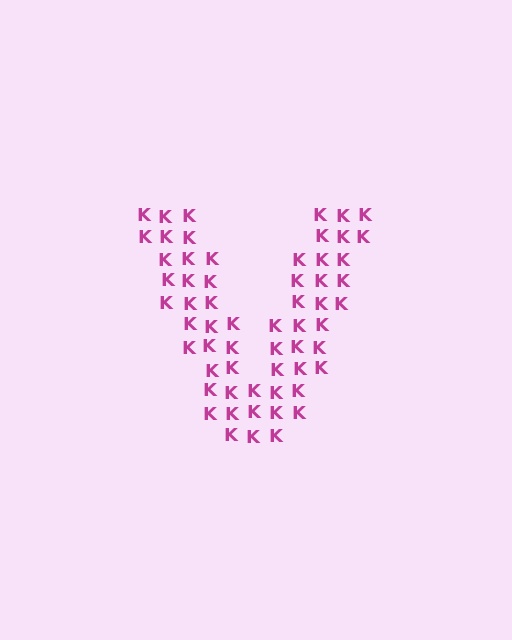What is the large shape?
The large shape is the letter V.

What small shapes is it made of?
It is made of small letter K's.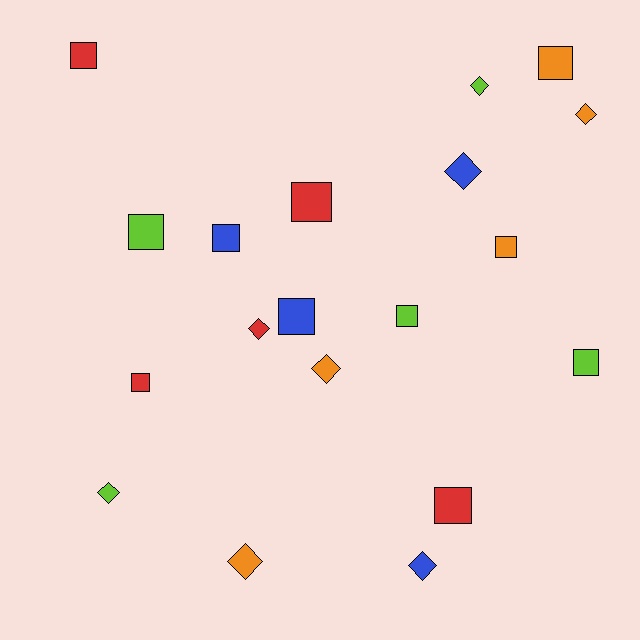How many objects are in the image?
There are 19 objects.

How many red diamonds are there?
There is 1 red diamond.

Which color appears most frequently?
Lime, with 5 objects.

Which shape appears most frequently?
Square, with 11 objects.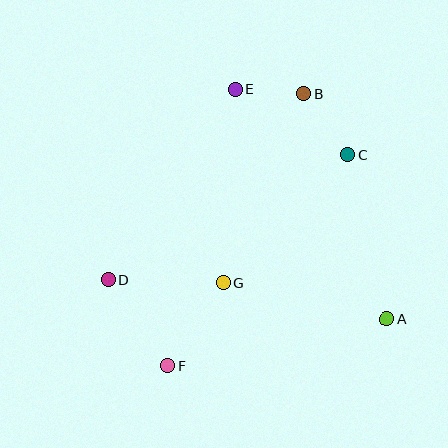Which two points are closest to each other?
Points B and E are closest to each other.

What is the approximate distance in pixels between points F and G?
The distance between F and G is approximately 100 pixels.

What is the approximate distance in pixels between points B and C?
The distance between B and C is approximately 75 pixels.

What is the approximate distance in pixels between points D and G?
The distance between D and G is approximately 115 pixels.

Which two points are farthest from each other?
Points B and F are farthest from each other.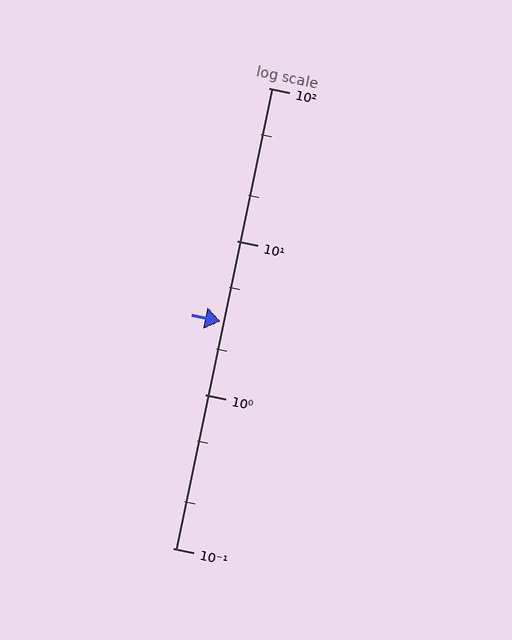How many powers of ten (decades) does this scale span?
The scale spans 3 decades, from 0.1 to 100.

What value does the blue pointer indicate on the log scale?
The pointer indicates approximately 3.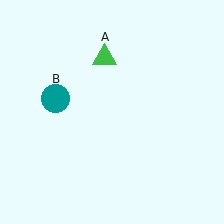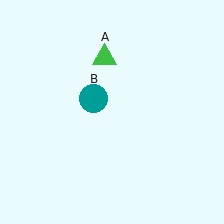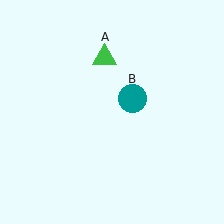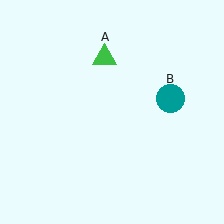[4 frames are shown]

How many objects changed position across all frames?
1 object changed position: teal circle (object B).